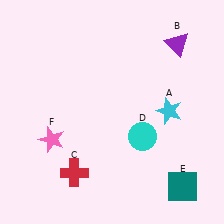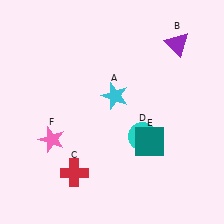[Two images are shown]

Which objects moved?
The objects that moved are: the cyan star (A), the teal square (E).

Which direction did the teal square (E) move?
The teal square (E) moved up.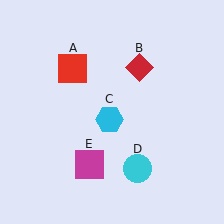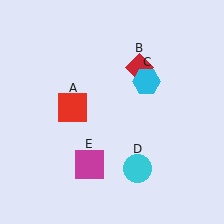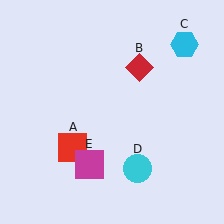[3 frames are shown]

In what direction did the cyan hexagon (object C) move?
The cyan hexagon (object C) moved up and to the right.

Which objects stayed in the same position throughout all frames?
Red diamond (object B) and cyan circle (object D) and magenta square (object E) remained stationary.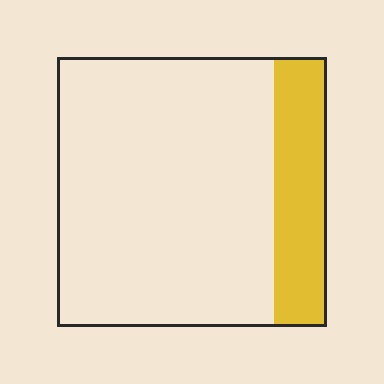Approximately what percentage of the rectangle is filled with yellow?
Approximately 20%.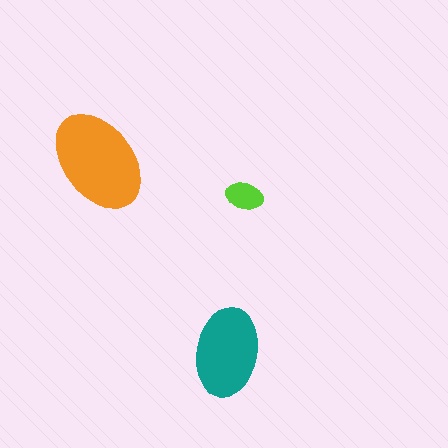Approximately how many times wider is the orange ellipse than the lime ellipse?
About 3 times wider.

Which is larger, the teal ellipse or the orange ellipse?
The orange one.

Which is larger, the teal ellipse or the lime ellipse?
The teal one.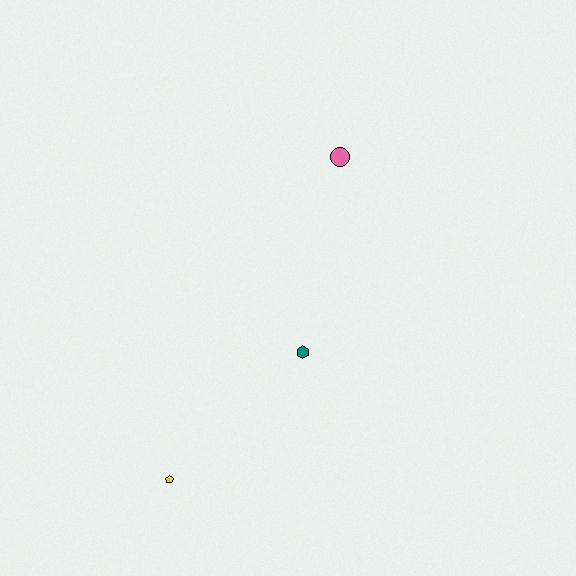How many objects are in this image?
There are 3 objects.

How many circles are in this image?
There is 1 circle.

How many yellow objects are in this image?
There is 1 yellow object.